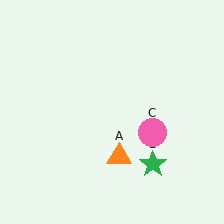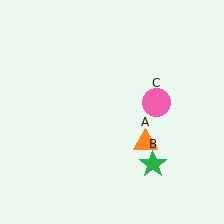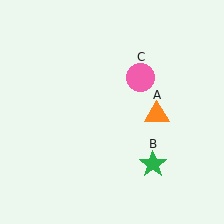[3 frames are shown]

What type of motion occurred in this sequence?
The orange triangle (object A), pink circle (object C) rotated counterclockwise around the center of the scene.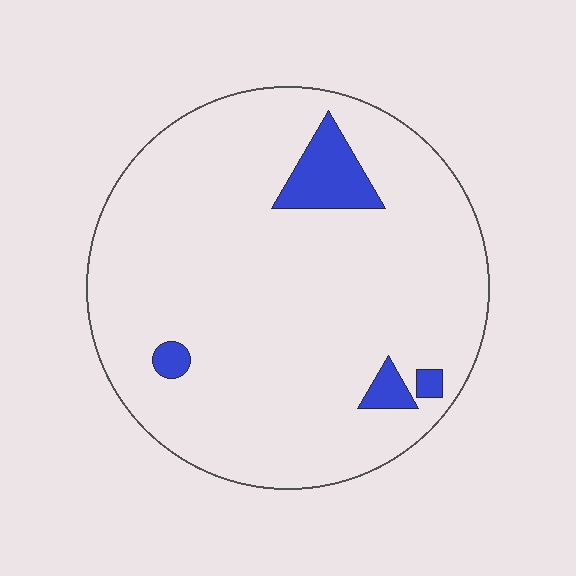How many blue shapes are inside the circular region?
4.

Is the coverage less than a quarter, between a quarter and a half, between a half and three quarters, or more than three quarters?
Less than a quarter.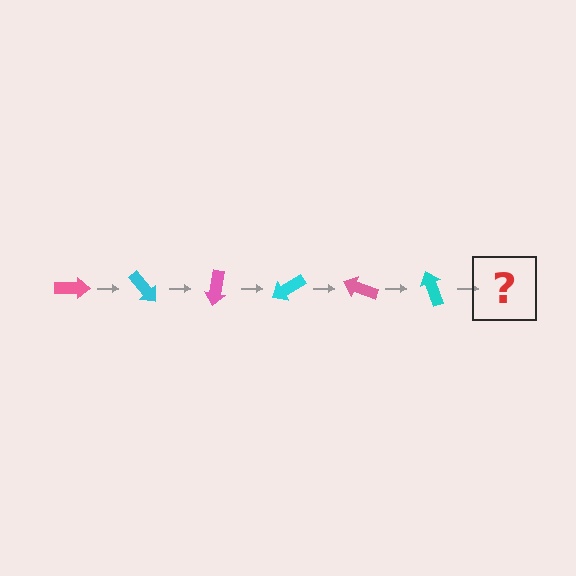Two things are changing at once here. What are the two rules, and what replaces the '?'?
The two rules are that it rotates 50 degrees each step and the color cycles through pink and cyan. The '?' should be a pink arrow, rotated 300 degrees from the start.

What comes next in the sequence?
The next element should be a pink arrow, rotated 300 degrees from the start.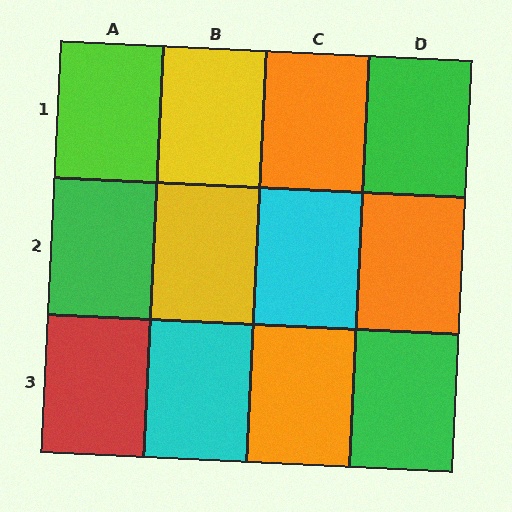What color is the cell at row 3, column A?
Red.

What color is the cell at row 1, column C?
Orange.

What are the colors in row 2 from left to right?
Green, yellow, cyan, orange.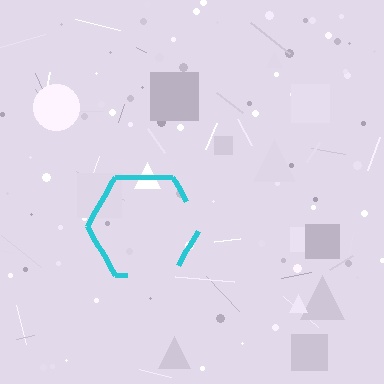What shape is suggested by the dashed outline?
The dashed outline suggests a hexagon.